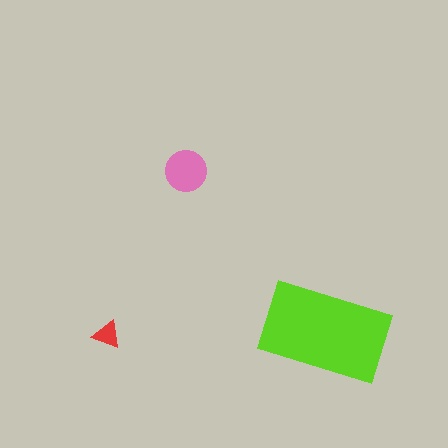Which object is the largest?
The lime rectangle.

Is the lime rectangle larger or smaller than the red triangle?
Larger.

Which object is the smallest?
The red triangle.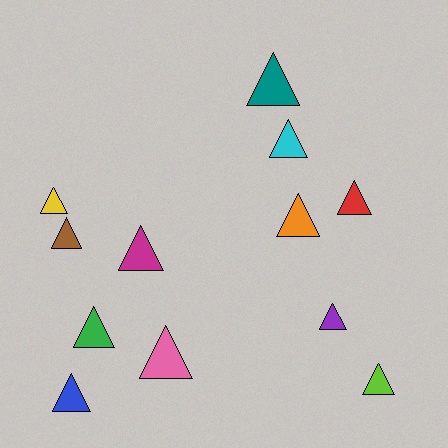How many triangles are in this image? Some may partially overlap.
There are 12 triangles.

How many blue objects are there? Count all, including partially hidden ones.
There is 1 blue object.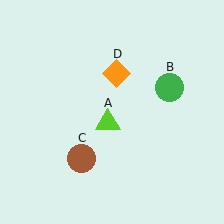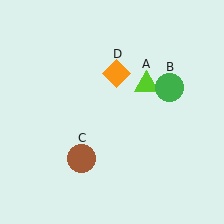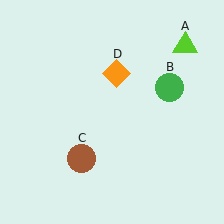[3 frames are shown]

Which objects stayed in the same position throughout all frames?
Green circle (object B) and brown circle (object C) and orange diamond (object D) remained stationary.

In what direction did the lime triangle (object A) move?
The lime triangle (object A) moved up and to the right.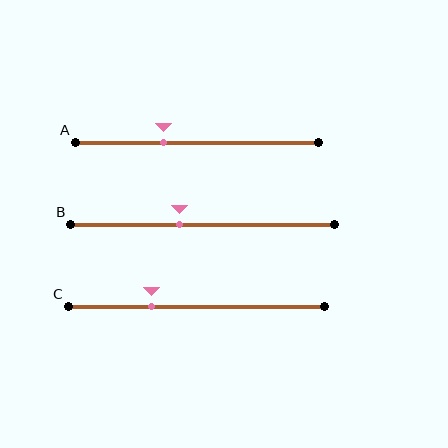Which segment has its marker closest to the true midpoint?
Segment B has its marker closest to the true midpoint.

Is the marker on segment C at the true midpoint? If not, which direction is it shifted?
No, the marker on segment C is shifted to the left by about 17% of the segment length.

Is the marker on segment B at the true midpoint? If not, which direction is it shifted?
No, the marker on segment B is shifted to the left by about 9% of the segment length.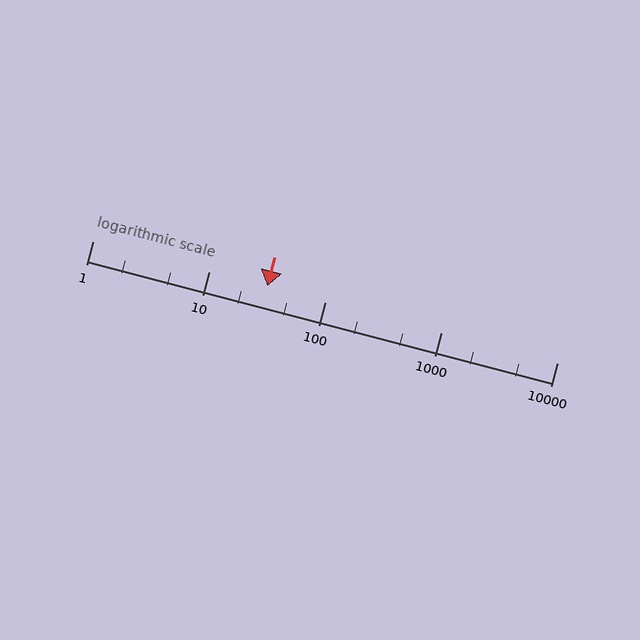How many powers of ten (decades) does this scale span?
The scale spans 4 decades, from 1 to 10000.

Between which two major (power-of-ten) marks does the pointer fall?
The pointer is between 10 and 100.